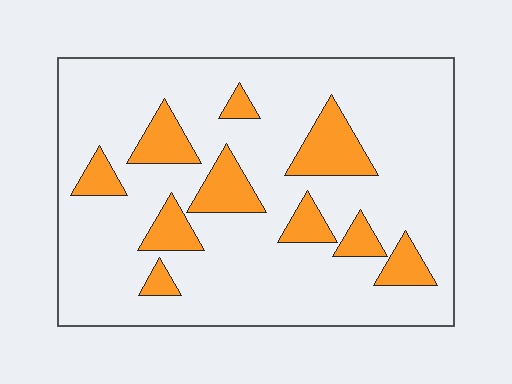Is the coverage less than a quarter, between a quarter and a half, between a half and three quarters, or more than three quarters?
Less than a quarter.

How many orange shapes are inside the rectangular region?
10.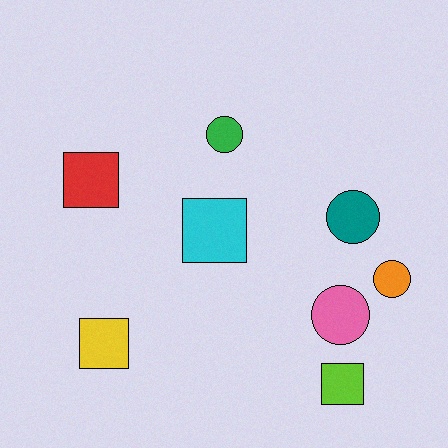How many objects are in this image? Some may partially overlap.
There are 8 objects.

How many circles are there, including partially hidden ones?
There are 4 circles.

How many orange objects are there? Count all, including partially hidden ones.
There is 1 orange object.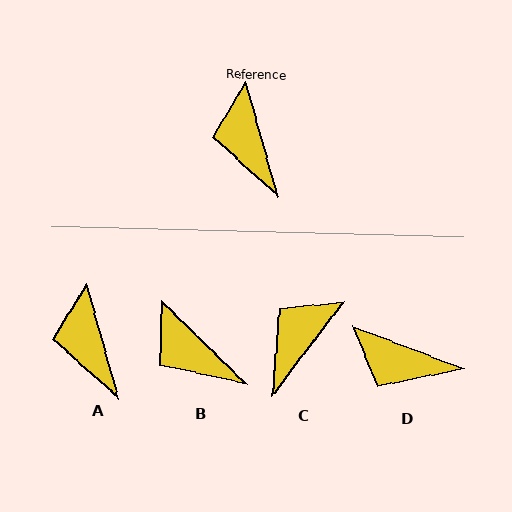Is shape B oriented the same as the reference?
No, it is off by about 30 degrees.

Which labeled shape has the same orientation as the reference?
A.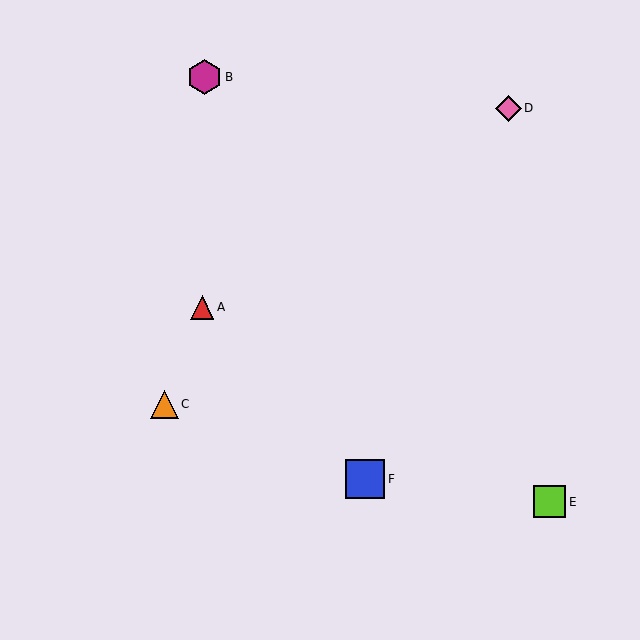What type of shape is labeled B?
Shape B is a magenta hexagon.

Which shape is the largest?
The blue square (labeled F) is the largest.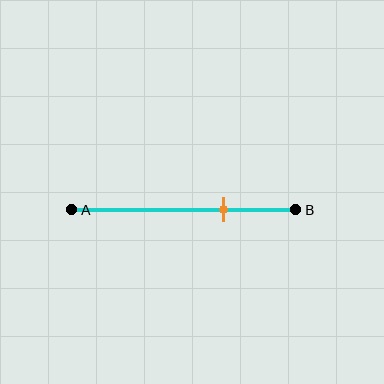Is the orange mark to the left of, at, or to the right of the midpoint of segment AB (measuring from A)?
The orange mark is to the right of the midpoint of segment AB.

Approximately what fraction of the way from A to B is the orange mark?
The orange mark is approximately 70% of the way from A to B.